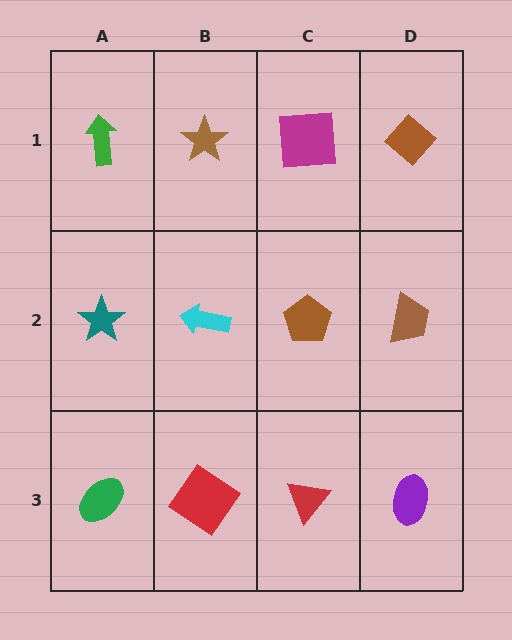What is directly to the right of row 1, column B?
A magenta square.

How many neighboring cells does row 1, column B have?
3.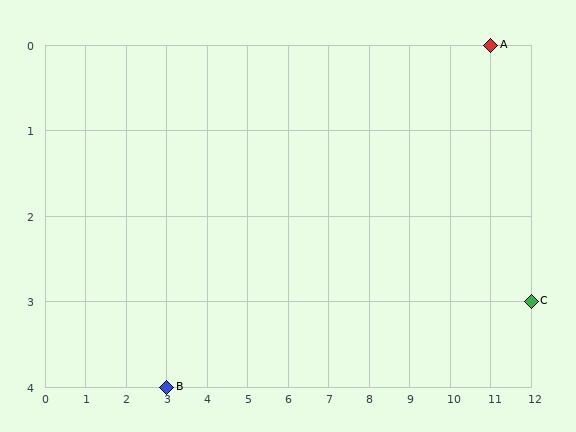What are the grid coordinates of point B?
Point B is at grid coordinates (3, 4).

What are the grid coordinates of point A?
Point A is at grid coordinates (11, 0).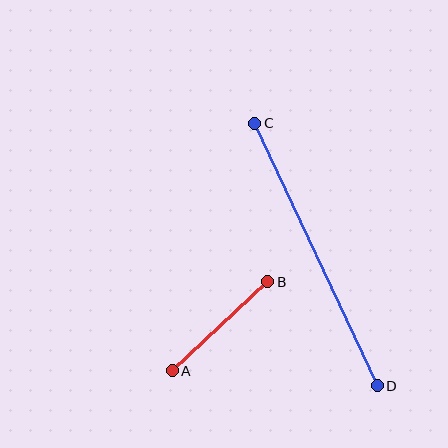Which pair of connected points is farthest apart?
Points C and D are farthest apart.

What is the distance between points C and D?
The distance is approximately 290 pixels.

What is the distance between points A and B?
The distance is approximately 131 pixels.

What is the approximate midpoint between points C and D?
The midpoint is at approximately (316, 255) pixels.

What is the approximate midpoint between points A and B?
The midpoint is at approximately (220, 326) pixels.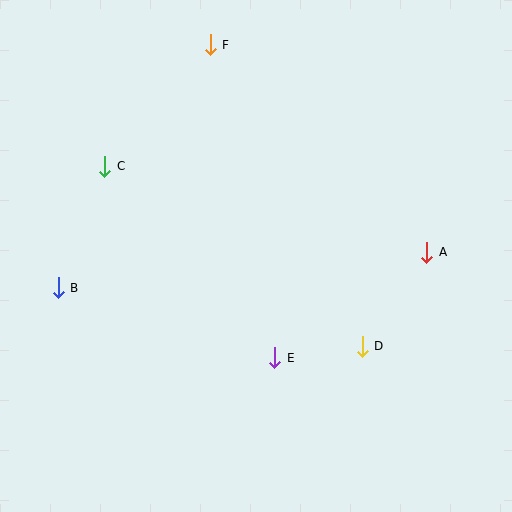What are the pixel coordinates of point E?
Point E is at (275, 358).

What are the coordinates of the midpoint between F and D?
The midpoint between F and D is at (286, 196).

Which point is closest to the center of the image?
Point E at (275, 358) is closest to the center.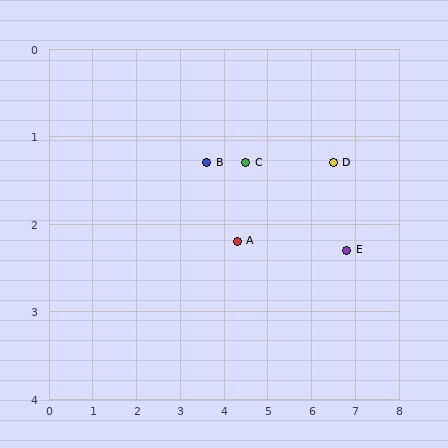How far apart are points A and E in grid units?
Points A and E are about 2.5 grid units apart.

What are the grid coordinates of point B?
Point B is at approximately (3.6, 1.3).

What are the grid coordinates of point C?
Point C is at approximately (4.5, 1.3).